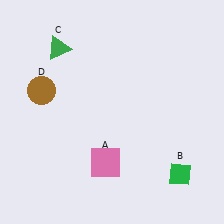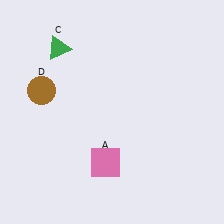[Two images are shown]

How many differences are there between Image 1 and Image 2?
There is 1 difference between the two images.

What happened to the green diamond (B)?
The green diamond (B) was removed in Image 2. It was in the bottom-right area of Image 1.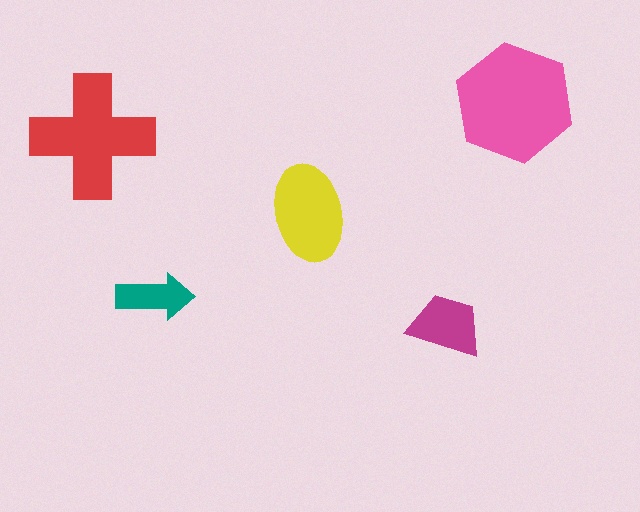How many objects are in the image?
There are 5 objects in the image.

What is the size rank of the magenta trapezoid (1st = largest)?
4th.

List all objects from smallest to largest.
The teal arrow, the magenta trapezoid, the yellow ellipse, the red cross, the pink hexagon.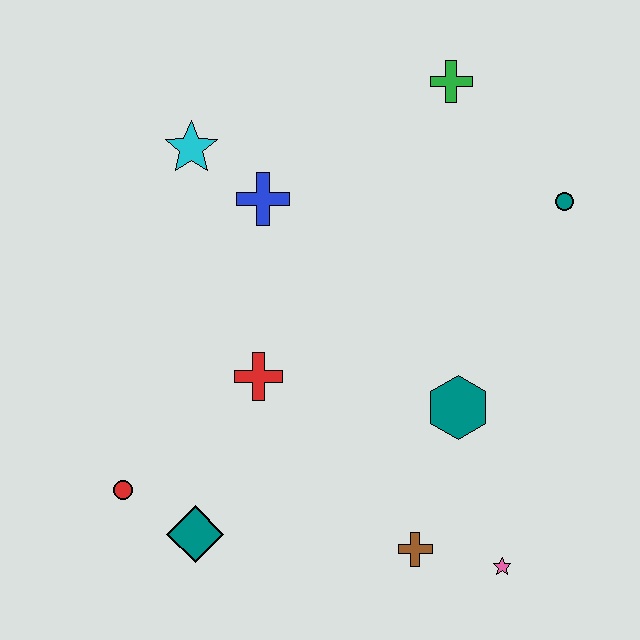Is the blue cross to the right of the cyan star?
Yes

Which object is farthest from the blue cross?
The pink star is farthest from the blue cross.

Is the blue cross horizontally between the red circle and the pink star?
Yes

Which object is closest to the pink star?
The brown cross is closest to the pink star.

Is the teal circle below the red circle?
No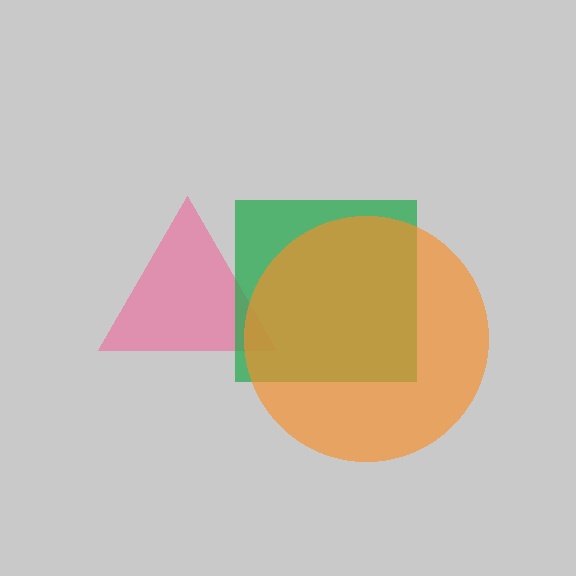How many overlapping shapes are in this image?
There are 3 overlapping shapes in the image.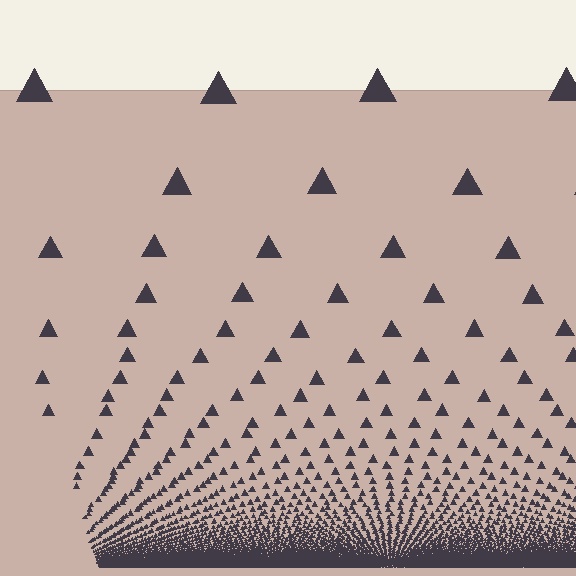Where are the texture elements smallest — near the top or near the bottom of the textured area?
Near the bottom.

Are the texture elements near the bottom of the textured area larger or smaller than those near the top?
Smaller. The gradient is inverted — elements near the bottom are smaller and denser.